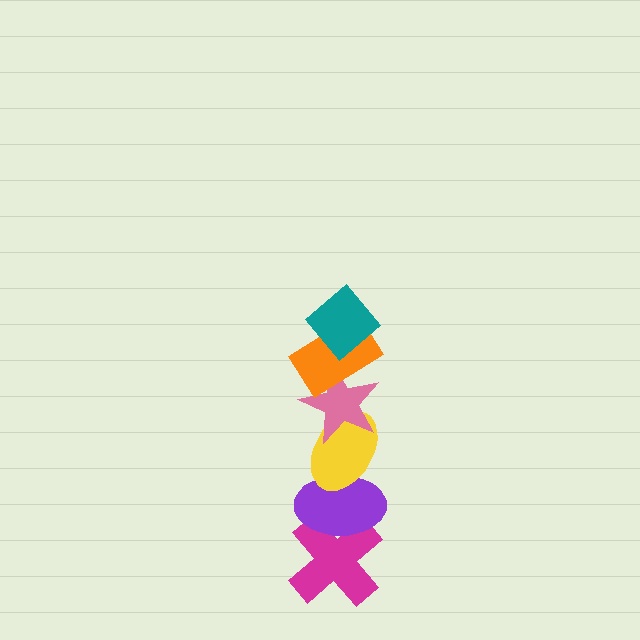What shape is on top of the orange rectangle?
The teal diamond is on top of the orange rectangle.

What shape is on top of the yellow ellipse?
The pink star is on top of the yellow ellipse.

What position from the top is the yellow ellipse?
The yellow ellipse is 4th from the top.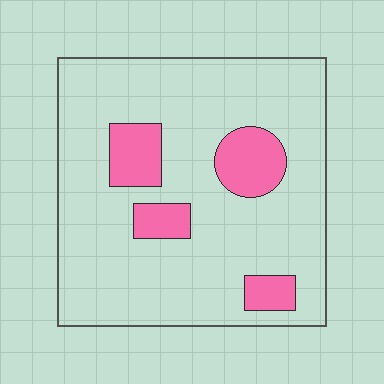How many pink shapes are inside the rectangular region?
4.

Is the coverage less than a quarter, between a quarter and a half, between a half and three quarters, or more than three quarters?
Less than a quarter.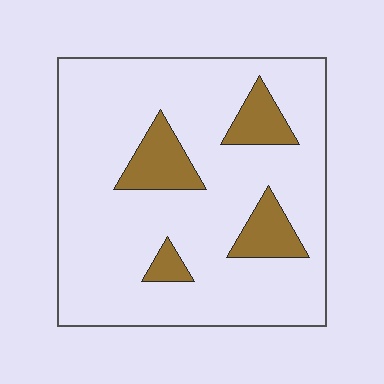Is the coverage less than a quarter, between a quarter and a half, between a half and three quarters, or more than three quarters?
Less than a quarter.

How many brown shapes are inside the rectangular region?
4.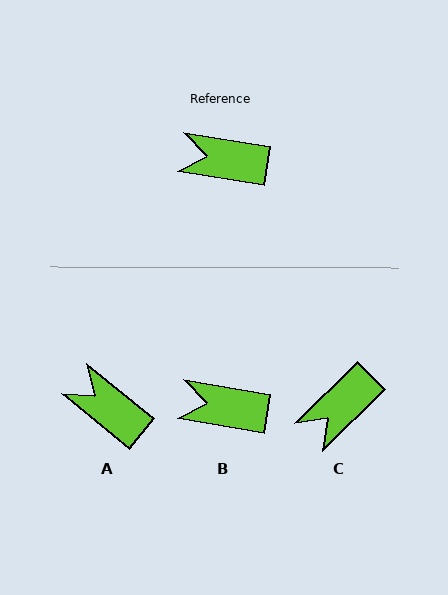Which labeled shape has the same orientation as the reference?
B.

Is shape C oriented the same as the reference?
No, it is off by about 54 degrees.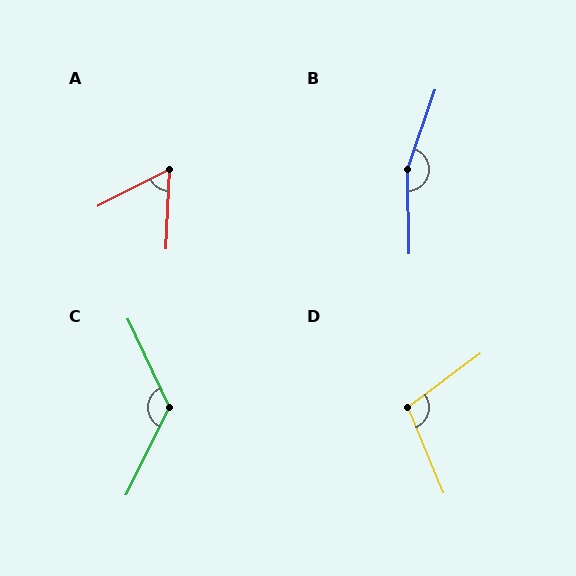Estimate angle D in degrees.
Approximately 104 degrees.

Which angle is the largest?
B, at approximately 160 degrees.